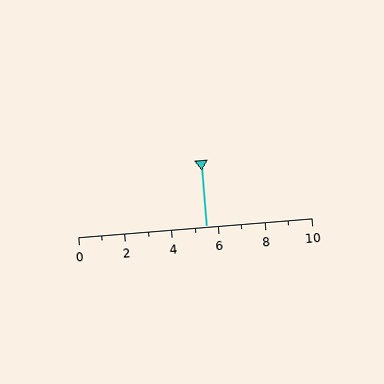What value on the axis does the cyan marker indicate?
The marker indicates approximately 5.5.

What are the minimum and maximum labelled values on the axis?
The axis runs from 0 to 10.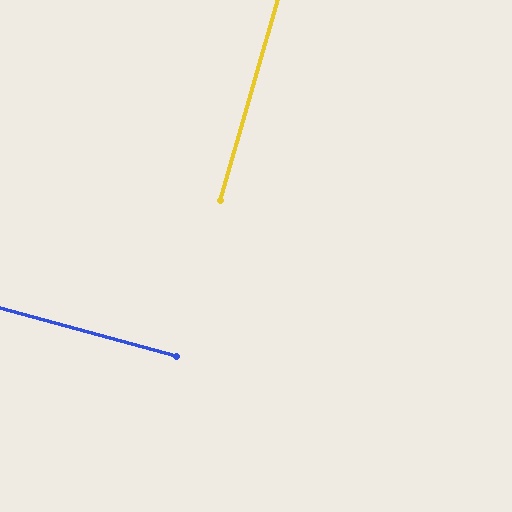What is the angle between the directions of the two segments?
Approximately 89 degrees.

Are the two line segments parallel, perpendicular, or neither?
Perpendicular — they meet at approximately 89°.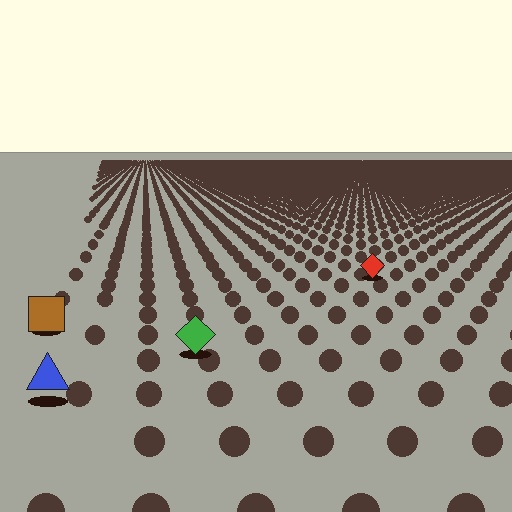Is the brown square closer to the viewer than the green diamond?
No. The green diamond is closer — you can tell from the texture gradient: the ground texture is coarser near it.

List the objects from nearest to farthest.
From nearest to farthest: the blue triangle, the green diamond, the brown square, the red diamond.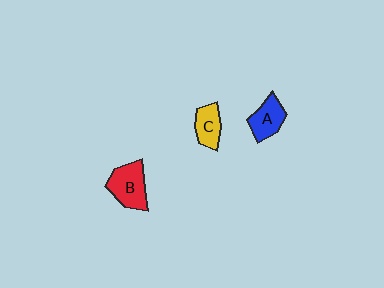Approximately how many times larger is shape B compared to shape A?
Approximately 1.3 times.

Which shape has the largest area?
Shape B (red).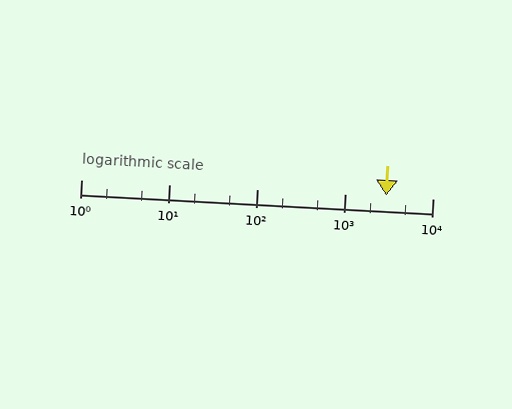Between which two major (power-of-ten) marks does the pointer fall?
The pointer is between 1000 and 10000.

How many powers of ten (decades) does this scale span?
The scale spans 4 decades, from 1 to 10000.